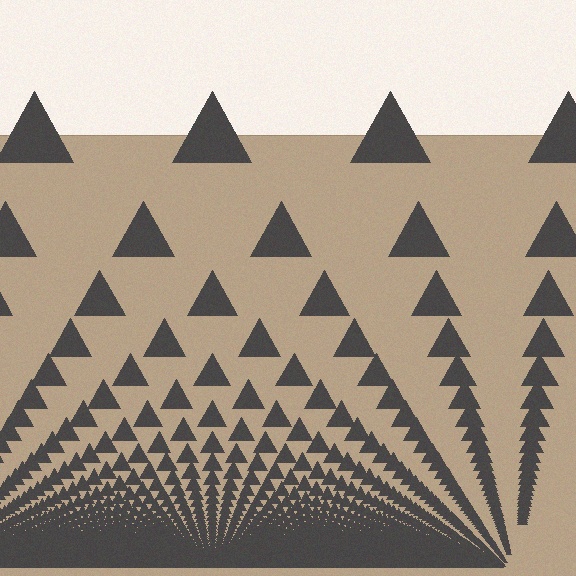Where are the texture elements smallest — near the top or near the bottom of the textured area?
Near the bottom.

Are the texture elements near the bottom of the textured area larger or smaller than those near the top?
Smaller. The gradient is inverted — elements near the bottom are smaller and denser.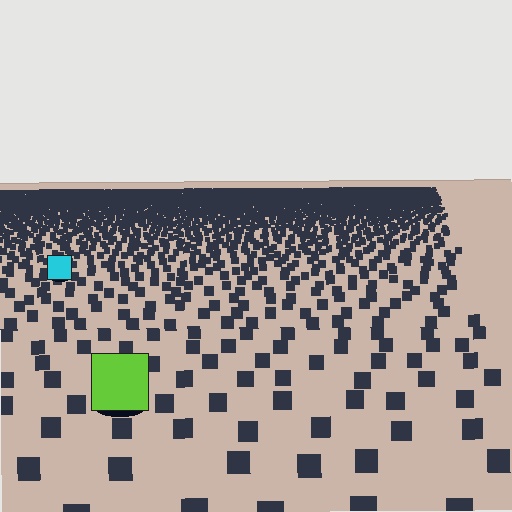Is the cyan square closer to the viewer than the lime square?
No. The lime square is closer — you can tell from the texture gradient: the ground texture is coarser near it.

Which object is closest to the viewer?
The lime square is closest. The texture marks near it are larger and more spread out.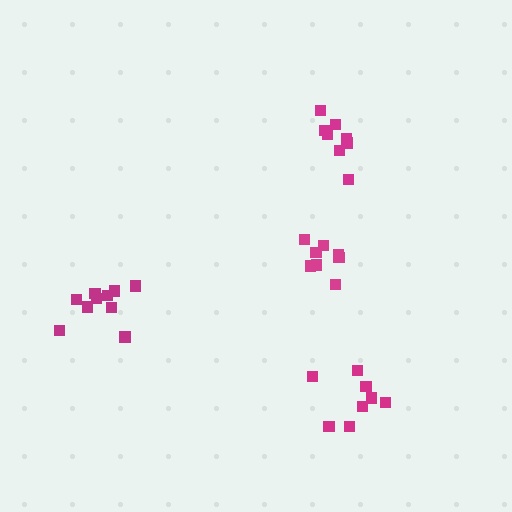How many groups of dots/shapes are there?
There are 4 groups.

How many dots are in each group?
Group 1: 8 dots, Group 2: 9 dots, Group 3: 10 dots, Group 4: 8 dots (35 total).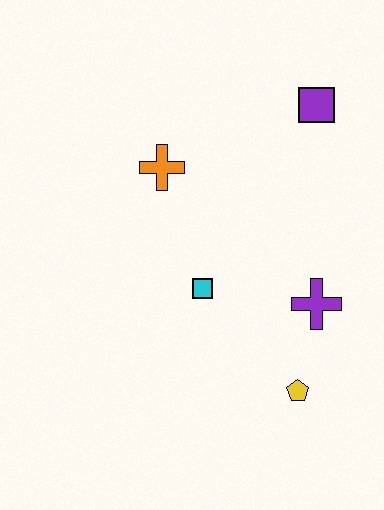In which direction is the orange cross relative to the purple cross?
The orange cross is to the left of the purple cross.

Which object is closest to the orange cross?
The cyan square is closest to the orange cross.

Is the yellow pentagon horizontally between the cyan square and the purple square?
Yes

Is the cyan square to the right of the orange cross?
Yes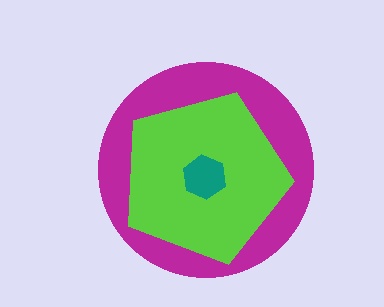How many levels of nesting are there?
3.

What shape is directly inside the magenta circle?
The lime pentagon.